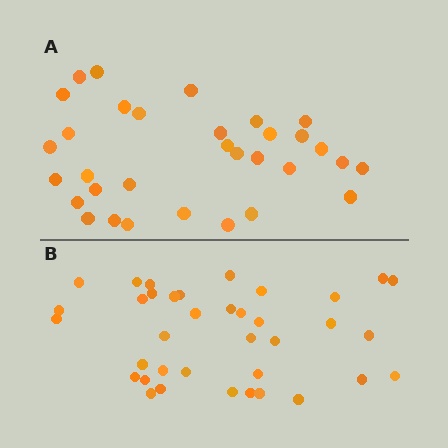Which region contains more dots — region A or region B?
Region B (the bottom region) has more dots.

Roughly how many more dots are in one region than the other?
Region B has about 5 more dots than region A.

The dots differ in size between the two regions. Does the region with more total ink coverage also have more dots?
No. Region A has more total ink coverage because its dots are larger, but region B actually contains more individual dots. Total area can be misleading — the number of items is what matters here.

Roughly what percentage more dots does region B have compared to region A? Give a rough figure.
About 15% more.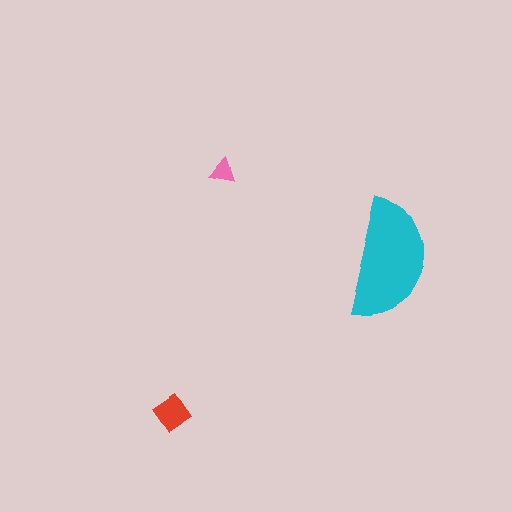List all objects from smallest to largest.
The pink triangle, the red diamond, the cyan semicircle.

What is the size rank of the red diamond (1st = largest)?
2nd.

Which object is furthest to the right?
The cyan semicircle is rightmost.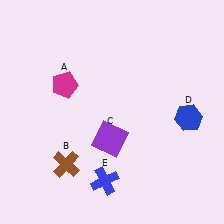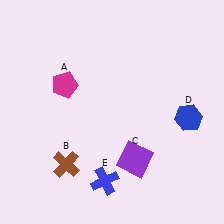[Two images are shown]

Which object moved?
The purple square (C) moved right.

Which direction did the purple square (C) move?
The purple square (C) moved right.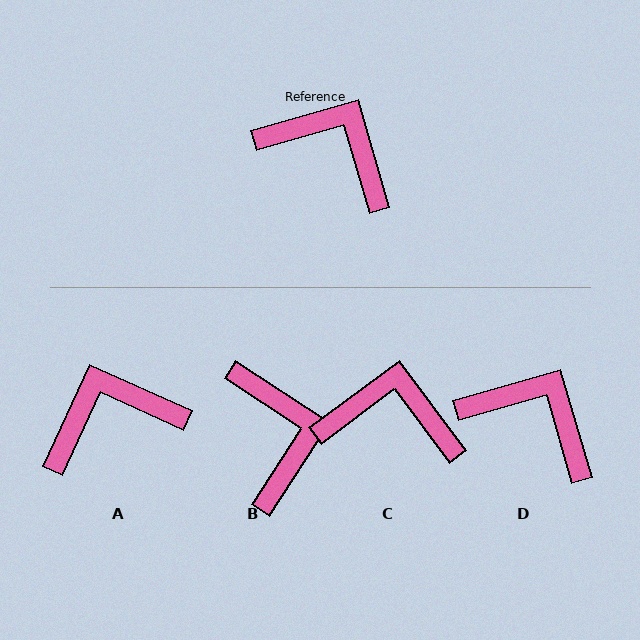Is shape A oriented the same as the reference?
No, it is off by about 49 degrees.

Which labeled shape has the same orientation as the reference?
D.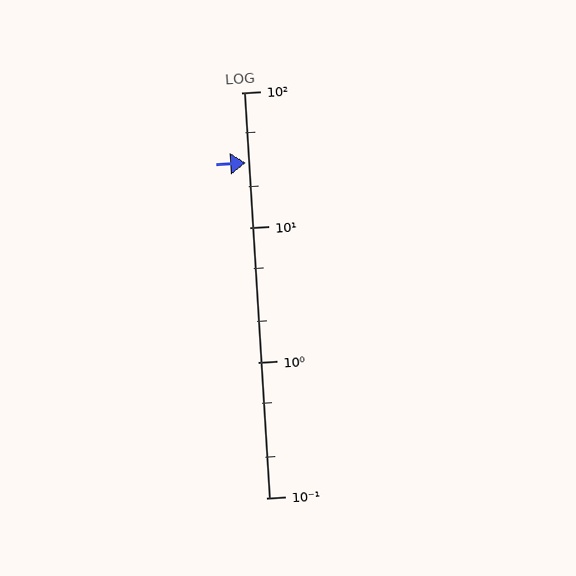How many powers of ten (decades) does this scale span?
The scale spans 3 decades, from 0.1 to 100.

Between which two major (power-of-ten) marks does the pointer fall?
The pointer is between 10 and 100.